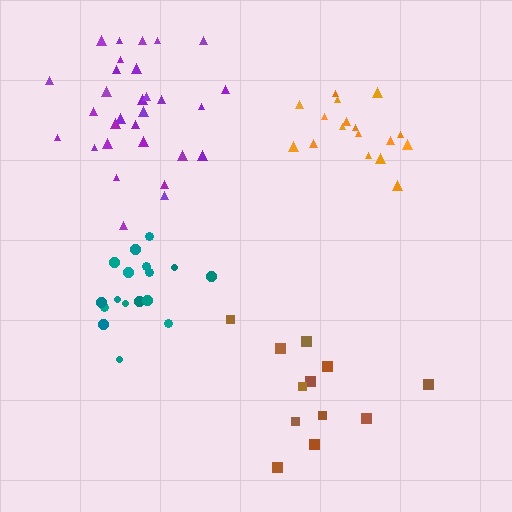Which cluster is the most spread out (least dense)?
Brown.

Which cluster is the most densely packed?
Teal.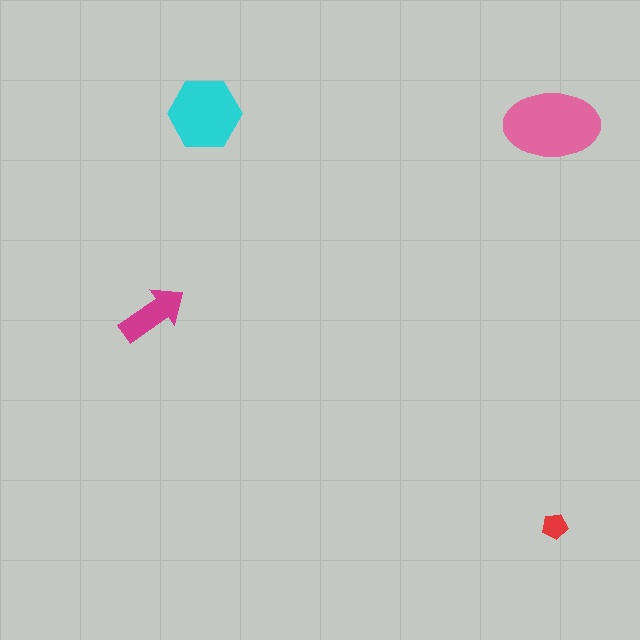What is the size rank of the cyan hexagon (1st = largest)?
2nd.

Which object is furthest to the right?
The red pentagon is rightmost.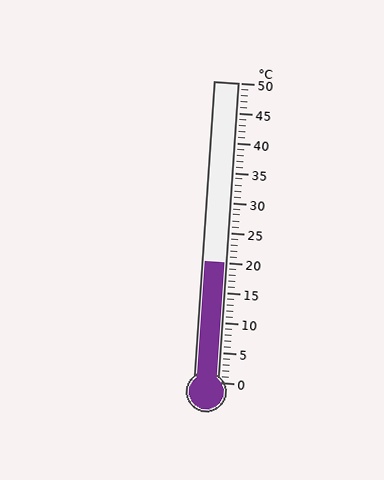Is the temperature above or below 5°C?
The temperature is above 5°C.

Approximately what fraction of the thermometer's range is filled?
The thermometer is filled to approximately 40% of its range.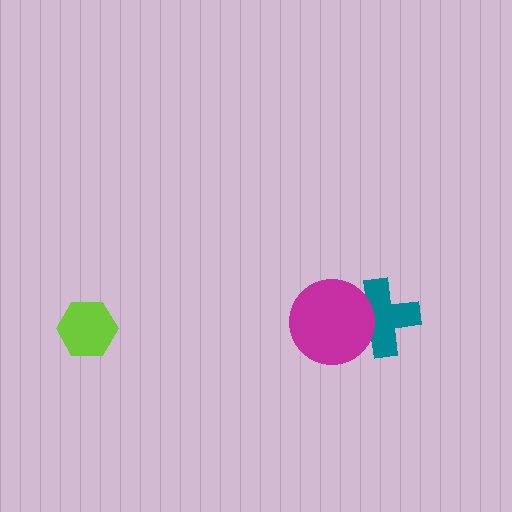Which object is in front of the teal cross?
The magenta circle is in front of the teal cross.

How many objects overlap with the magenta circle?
1 object overlaps with the magenta circle.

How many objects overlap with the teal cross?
1 object overlaps with the teal cross.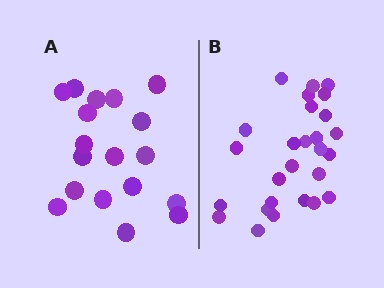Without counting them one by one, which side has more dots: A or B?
Region B (the right region) has more dots.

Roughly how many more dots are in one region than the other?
Region B has roughly 8 or so more dots than region A.